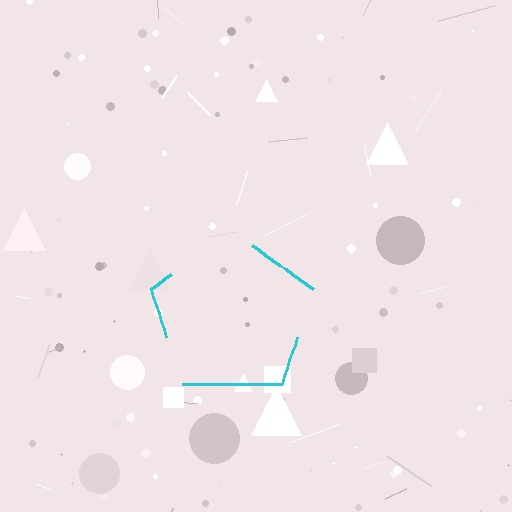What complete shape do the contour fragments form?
The contour fragments form a pentagon.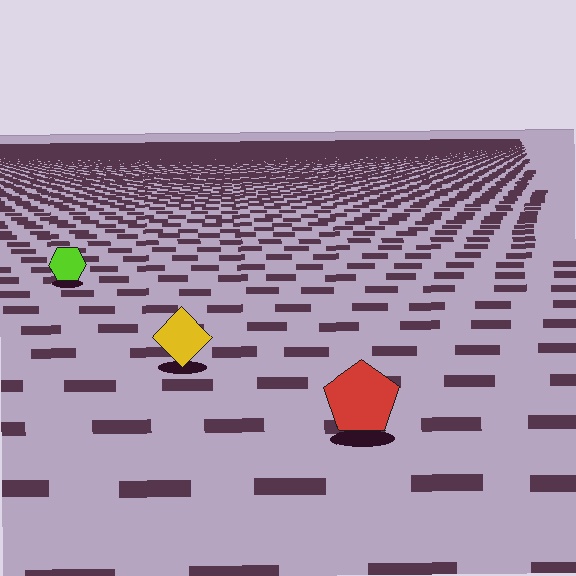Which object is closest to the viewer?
The red pentagon is closest. The texture marks near it are larger and more spread out.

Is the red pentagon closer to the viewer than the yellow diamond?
Yes. The red pentagon is closer — you can tell from the texture gradient: the ground texture is coarser near it.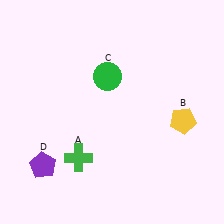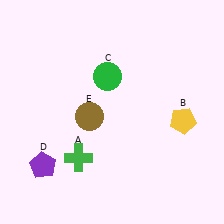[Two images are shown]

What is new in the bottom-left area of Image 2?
A brown circle (E) was added in the bottom-left area of Image 2.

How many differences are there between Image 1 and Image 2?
There is 1 difference between the two images.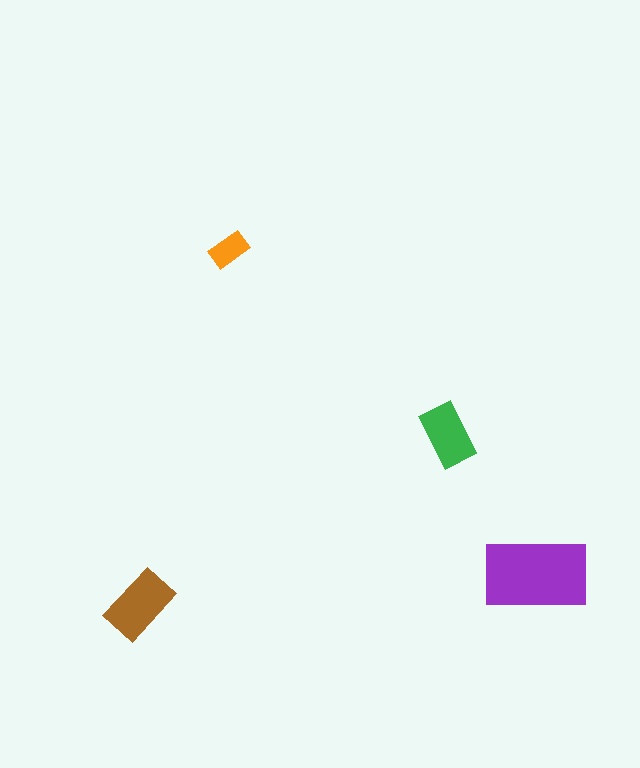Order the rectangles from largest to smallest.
the purple one, the brown one, the green one, the orange one.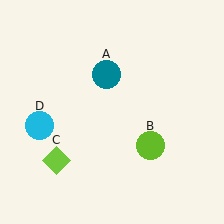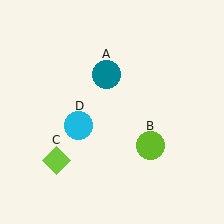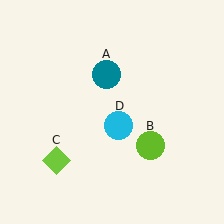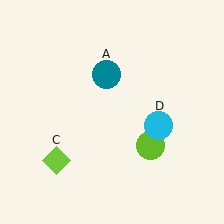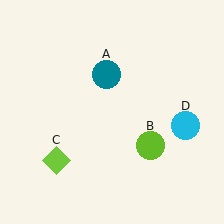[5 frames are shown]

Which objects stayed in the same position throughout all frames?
Teal circle (object A) and lime circle (object B) and lime diamond (object C) remained stationary.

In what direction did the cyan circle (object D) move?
The cyan circle (object D) moved right.